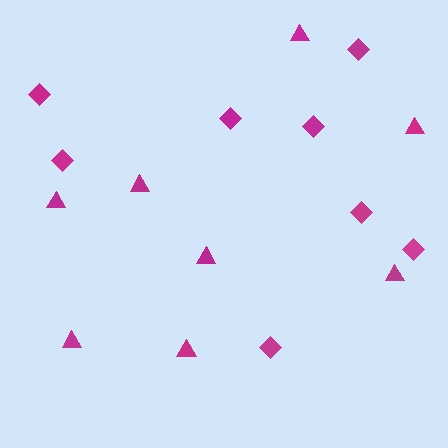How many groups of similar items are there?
There are 2 groups: one group of triangles (8) and one group of diamonds (8).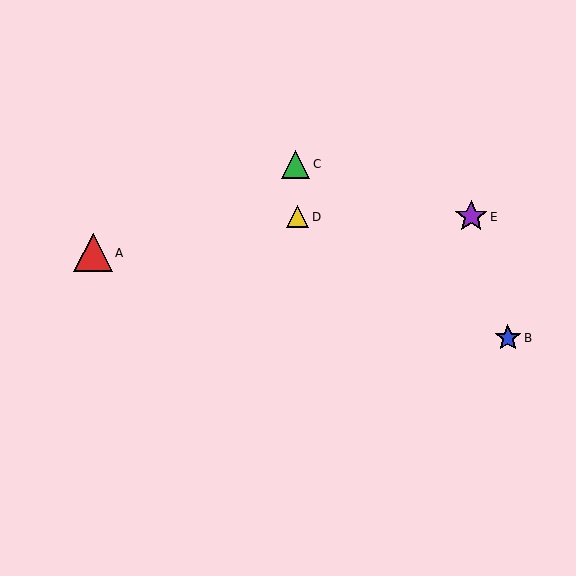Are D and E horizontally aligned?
Yes, both are at y≈217.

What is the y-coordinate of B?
Object B is at y≈338.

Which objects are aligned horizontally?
Objects D, E are aligned horizontally.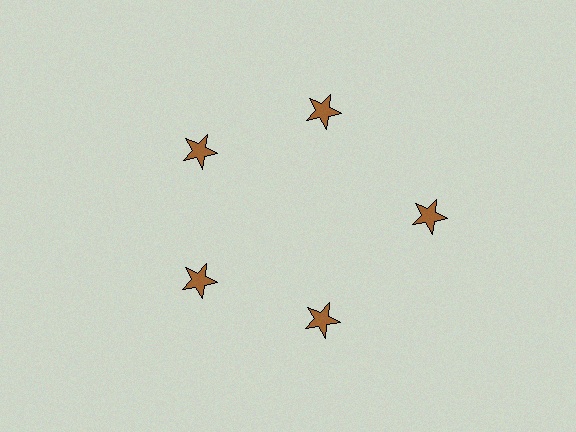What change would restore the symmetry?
The symmetry would be restored by moving it inward, back onto the ring so that all 5 stars sit at equal angles and equal distance from the center.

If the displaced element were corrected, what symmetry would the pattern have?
It would have 5-fold rotational symmetry — the pattern would map onto itself every 72 degrees.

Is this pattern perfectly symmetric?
No. The 5 brown stars are arranged in a ring, but one element near the 3 o'clock position is pushed outward from the center, breaking the 5-fold rotational symmetry.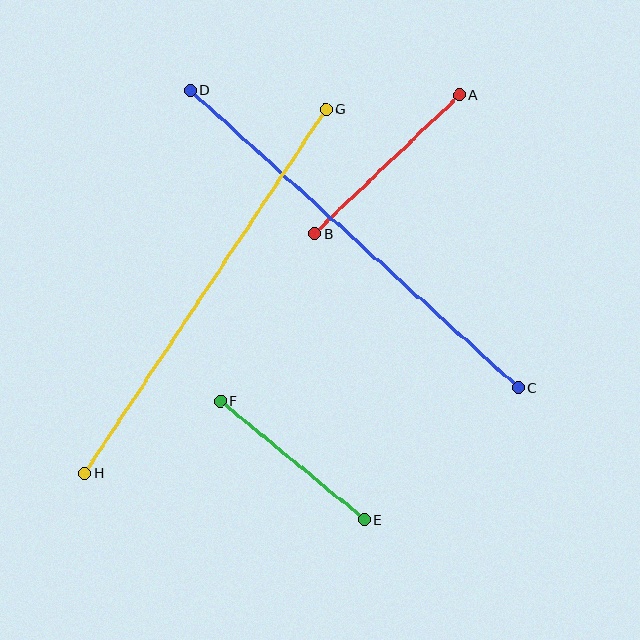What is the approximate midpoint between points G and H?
The midpoint is at approximately (205, 291) pixels.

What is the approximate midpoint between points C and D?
The midpoint is at approximately (354, 239) pixels.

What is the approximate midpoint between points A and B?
The midpoint is at approximately (387, 164) pixels.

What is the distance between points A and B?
The distance is approximately 201 pixels.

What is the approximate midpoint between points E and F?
The midpoint is at approximately (292, 461) pixels.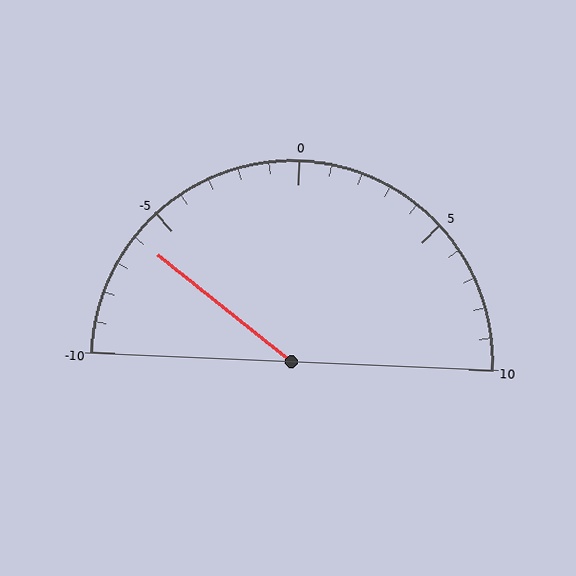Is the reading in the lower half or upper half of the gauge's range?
The reading is in the lower half of the range (-10 to 10).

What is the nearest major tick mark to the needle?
The nearest major tick mark is -5.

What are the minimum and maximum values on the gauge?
The gauge ranges from -10 to 10.